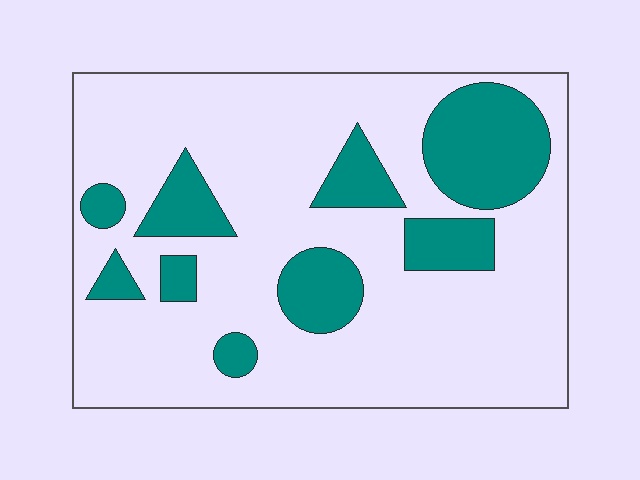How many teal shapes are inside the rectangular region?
9.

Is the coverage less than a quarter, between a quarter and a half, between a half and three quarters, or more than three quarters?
Less than a quarter.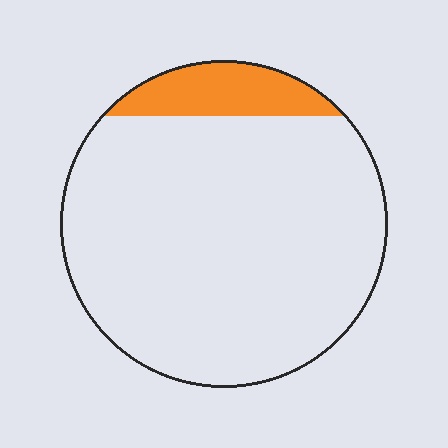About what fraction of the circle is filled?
About one eighth (1/8).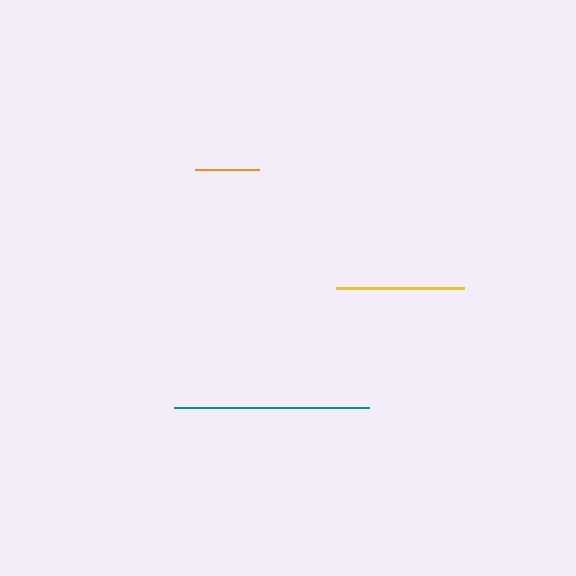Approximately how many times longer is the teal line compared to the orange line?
The teal line is approximately 3.0 times the length of the orange line.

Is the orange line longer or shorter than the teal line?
The teal line is longer than the orange line.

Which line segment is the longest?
The teal line is the longest at approximately 195 pixels.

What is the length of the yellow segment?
The yellow segment is approximately 128 pixels long.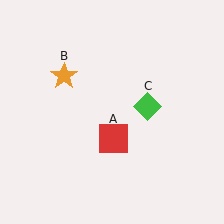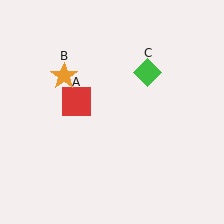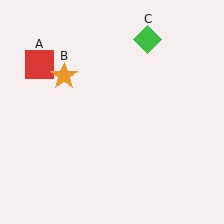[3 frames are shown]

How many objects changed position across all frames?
2 objects changed position: red square (object A), green diamond (object C).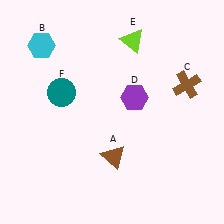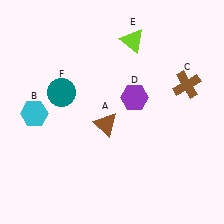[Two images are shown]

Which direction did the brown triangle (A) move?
The brown triangle (A) moved up.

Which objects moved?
The objects that moved are: the brown triangle (A), the cyan hexagon (B).